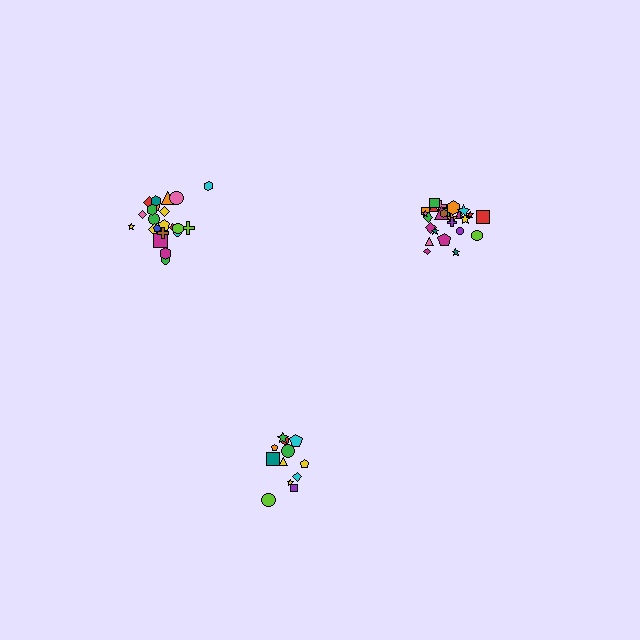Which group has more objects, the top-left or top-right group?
The top-right group.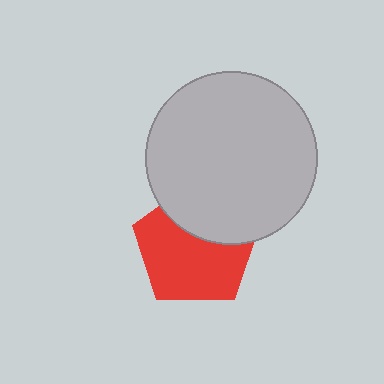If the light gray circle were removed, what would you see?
You would see the complete red pentagon.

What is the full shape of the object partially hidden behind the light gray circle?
The partially hidden object is a red pentagon.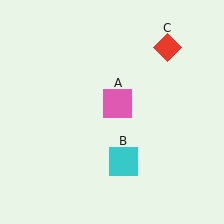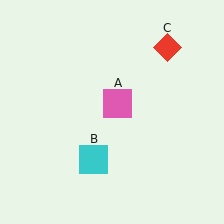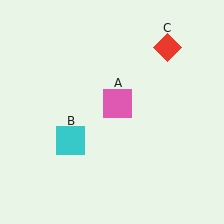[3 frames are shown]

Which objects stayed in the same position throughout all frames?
Pink square (object A) and red diamond (object C) remained stationary.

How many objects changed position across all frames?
1 object changed position: cyan square (object B).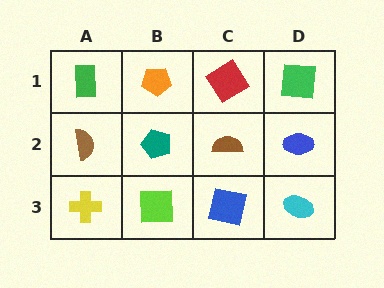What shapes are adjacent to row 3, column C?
A brown semicircle (row 2, column C), a lime square (row 3, column B), a cyan ellipse (row 3, column D).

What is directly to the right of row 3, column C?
A cyan ellipse.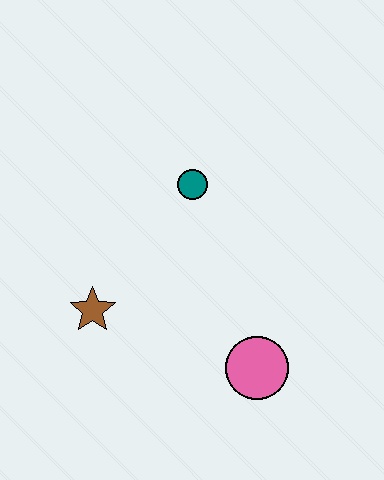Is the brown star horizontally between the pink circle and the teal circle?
No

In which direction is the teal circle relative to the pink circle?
The teal circle is above the pink circle.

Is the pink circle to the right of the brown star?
Yes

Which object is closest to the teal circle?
The brown star is closest to the teal circle.